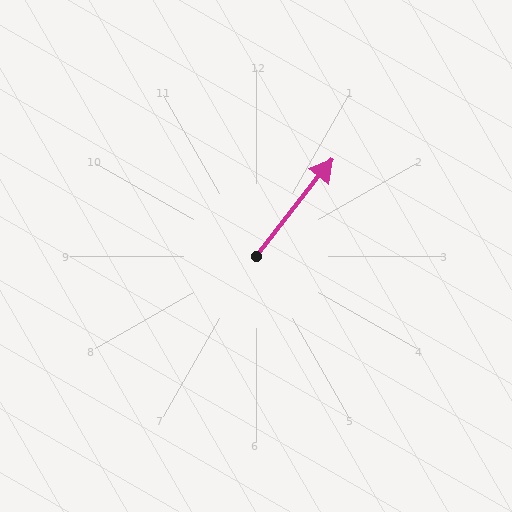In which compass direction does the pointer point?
Northeast.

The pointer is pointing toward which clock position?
Roughly 1 o'clock.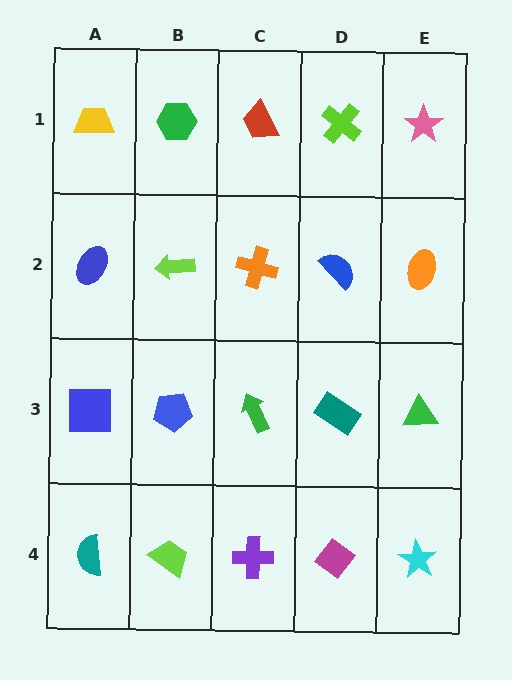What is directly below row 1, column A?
A blue ellipse.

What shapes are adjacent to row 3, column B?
A lime arrow (row 2, column B), a lime trapezoid (row 4, column B), a blue square (row 3, column A), a green arrow (row 3, column C).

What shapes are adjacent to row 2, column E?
A pink star (row 1, column E), a green triangle (row 3, column E), a blue semicircle (row 2, column D).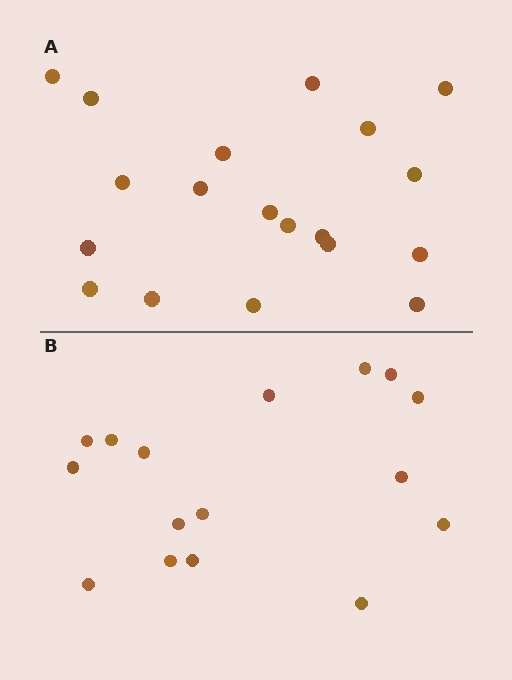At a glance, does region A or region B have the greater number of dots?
Region A (the top region) has more dots.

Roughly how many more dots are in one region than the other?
Region A has just a few more — roughly 2 or 3 more dots than region B.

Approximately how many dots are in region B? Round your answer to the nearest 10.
About 20 dots. (The exact count is 16, which rounds to 20.)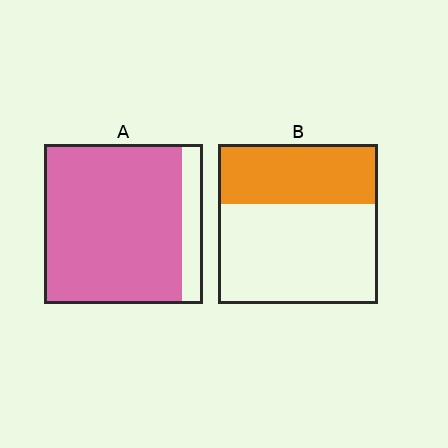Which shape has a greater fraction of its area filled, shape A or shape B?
Shape A.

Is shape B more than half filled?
No.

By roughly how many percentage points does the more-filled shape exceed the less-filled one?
By roughly 50 percentage points (A over B).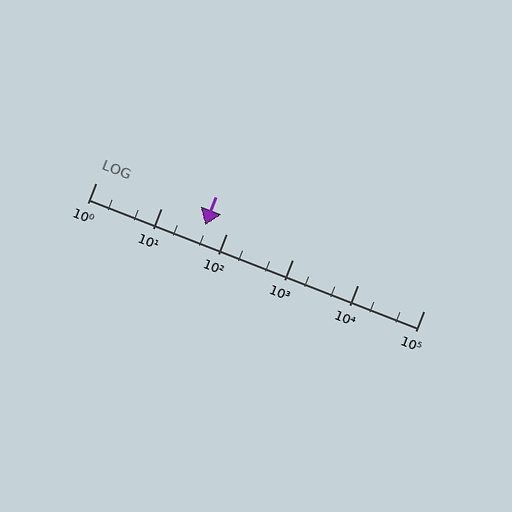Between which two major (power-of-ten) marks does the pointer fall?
The pointer is between 10 and 100.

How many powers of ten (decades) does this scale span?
The scale spans 5 decades, from 1 to 100000.